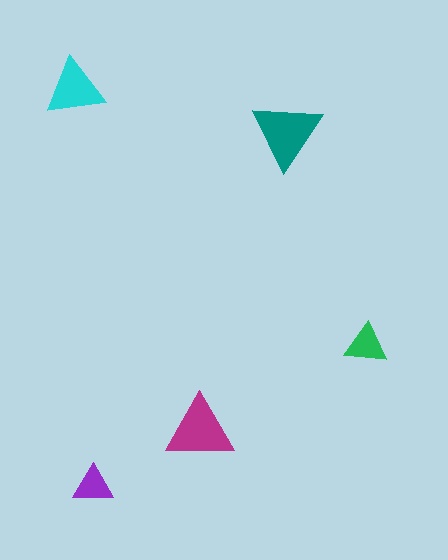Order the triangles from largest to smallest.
the teal one, the magenta one, the cyan one, the green one, the purple one.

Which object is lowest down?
The purple triangle is bottommost.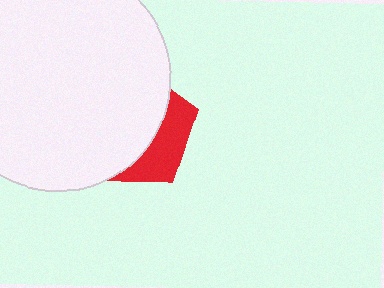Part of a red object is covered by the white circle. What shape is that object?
It is a pentagon.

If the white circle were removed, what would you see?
You would see the complete red pentagon.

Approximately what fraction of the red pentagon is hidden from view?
Roughly 68% of the red pentagon is hidden behind the white circle.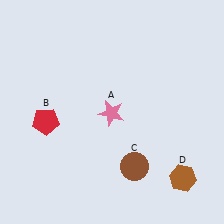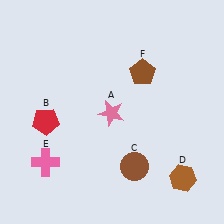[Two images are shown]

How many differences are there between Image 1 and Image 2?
There are 2 differences between the two images.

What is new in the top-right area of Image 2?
A brown pentagon (F) was added in the top-right area of Image 2.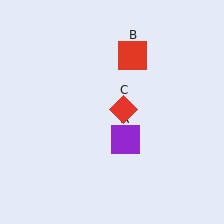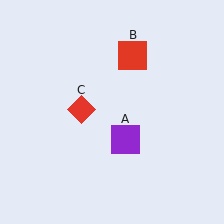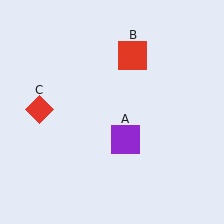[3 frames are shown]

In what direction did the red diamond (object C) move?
The red diamond (object C) moved left.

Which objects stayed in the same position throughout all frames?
Purple square (object A) and red square (object B) remained stationary.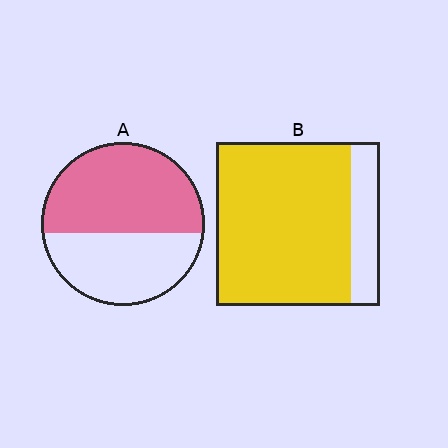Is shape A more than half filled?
Yes.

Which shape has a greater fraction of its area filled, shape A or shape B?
Shape B.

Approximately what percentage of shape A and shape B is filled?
A is approximately 55% and B is approximately 80%.